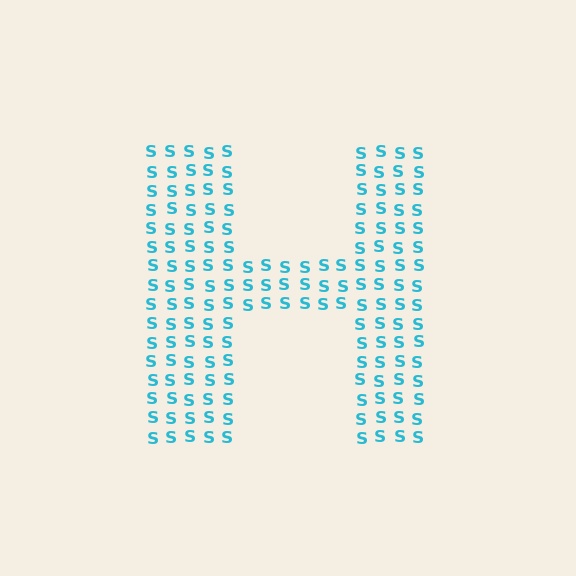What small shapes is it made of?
It is made of small letter S's.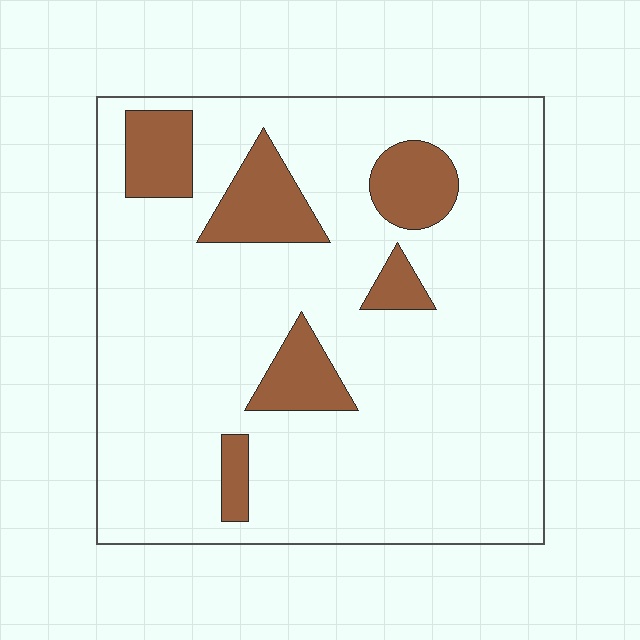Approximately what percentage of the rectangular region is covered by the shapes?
Approximately 15%.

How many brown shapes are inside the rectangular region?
6.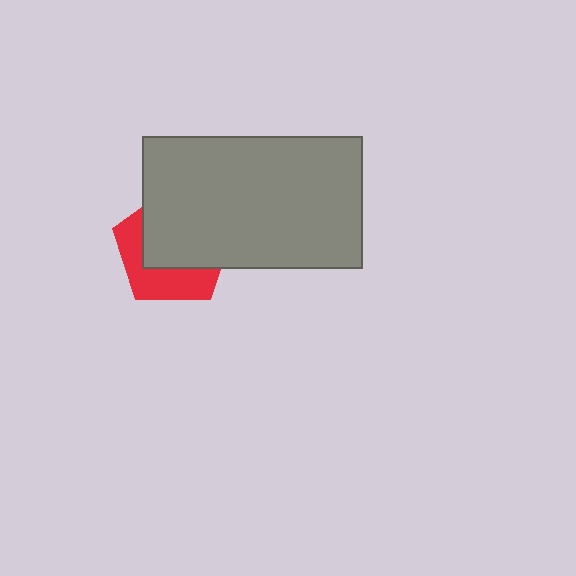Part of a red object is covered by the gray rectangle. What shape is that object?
It is a pentagon.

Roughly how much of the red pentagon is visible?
A small part of it is visible (roughly 39%).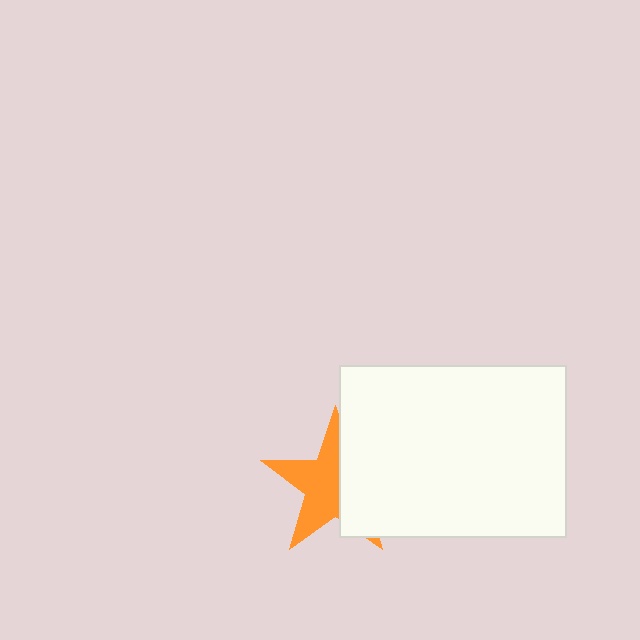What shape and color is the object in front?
The object in front is a white rectangle.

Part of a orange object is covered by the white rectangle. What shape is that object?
It is a star.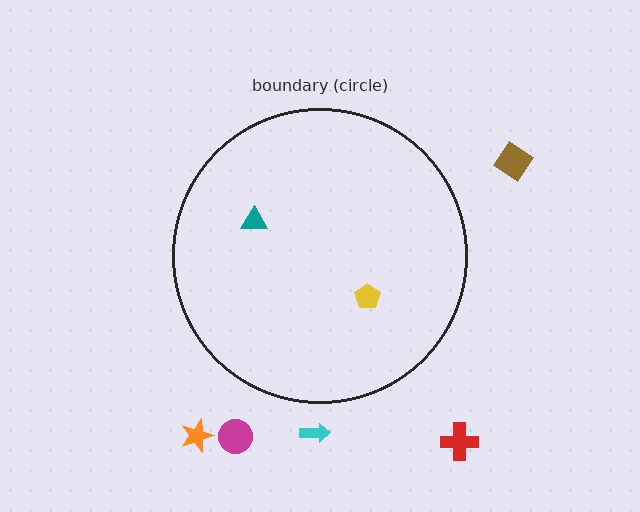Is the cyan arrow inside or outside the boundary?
Outside.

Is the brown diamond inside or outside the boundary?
Outside.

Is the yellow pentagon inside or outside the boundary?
Inside.